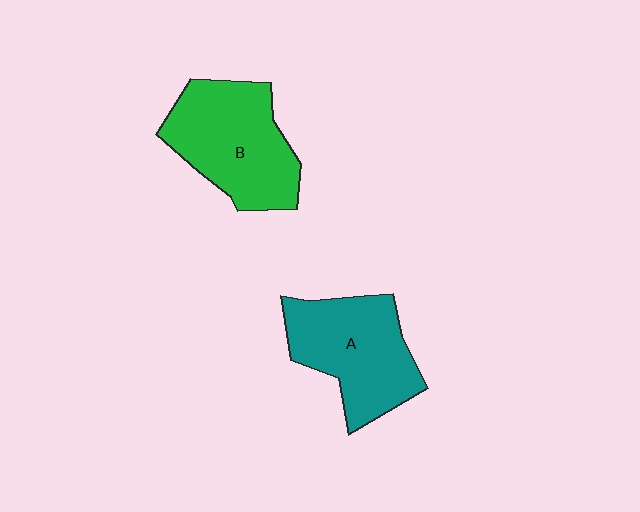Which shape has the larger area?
Shape B (green).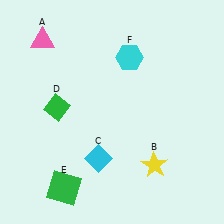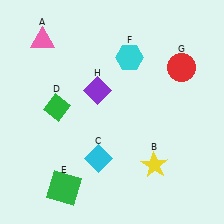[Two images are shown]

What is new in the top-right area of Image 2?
A red circle (G) was added in the top-right area of Image 2.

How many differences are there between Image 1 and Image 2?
There are 2 differences between the two images.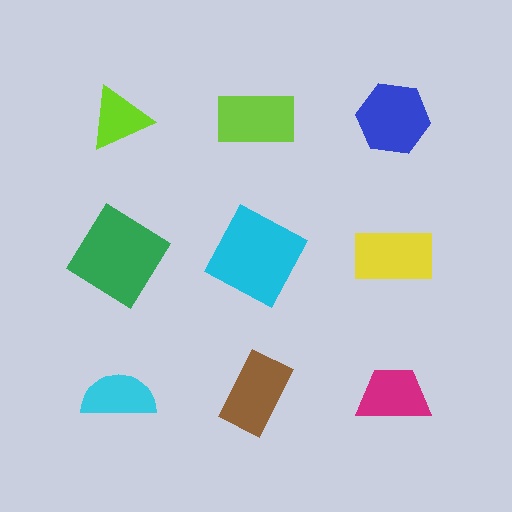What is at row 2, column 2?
A cyan square.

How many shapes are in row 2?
3 shapes.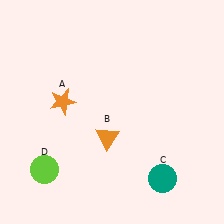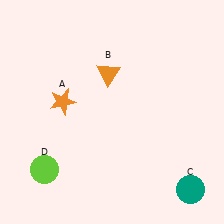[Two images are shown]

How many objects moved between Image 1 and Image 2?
2 objects moved between the two images.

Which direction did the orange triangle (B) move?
The orange triangle (B) moved up.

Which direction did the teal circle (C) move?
The teal circle (C) moved right.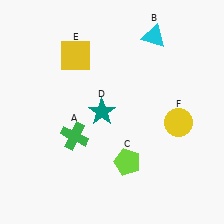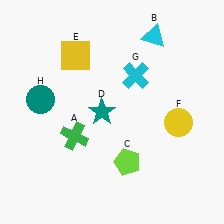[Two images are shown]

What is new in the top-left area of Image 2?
A teal circle (H) was added in the top-left area of Image 2.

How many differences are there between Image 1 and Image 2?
There are 2 differences between the two images.